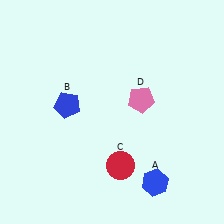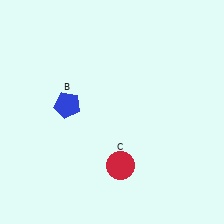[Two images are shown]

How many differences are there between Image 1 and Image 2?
There are 2 differences between the two images.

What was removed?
The pink pentagon (D), the blue hexagon (A) were removed in Image 2.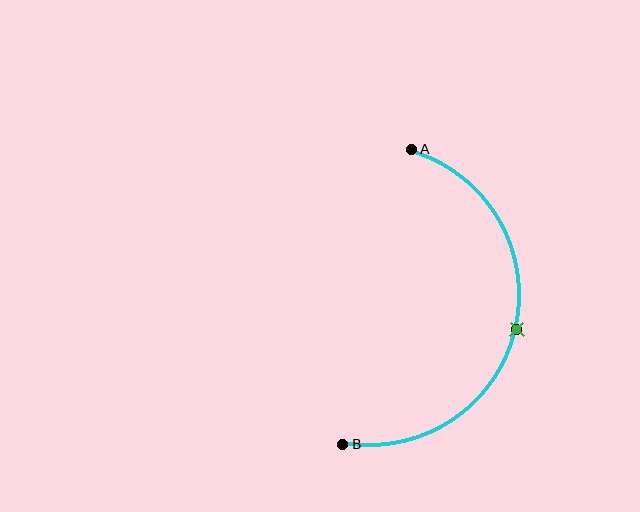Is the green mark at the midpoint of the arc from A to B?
Yes. The green mark lies on the arc at equal arc-length from both A and B — it is the arc midpoint.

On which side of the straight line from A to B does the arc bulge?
The arc bulges to the right of the straight line connecting A and B.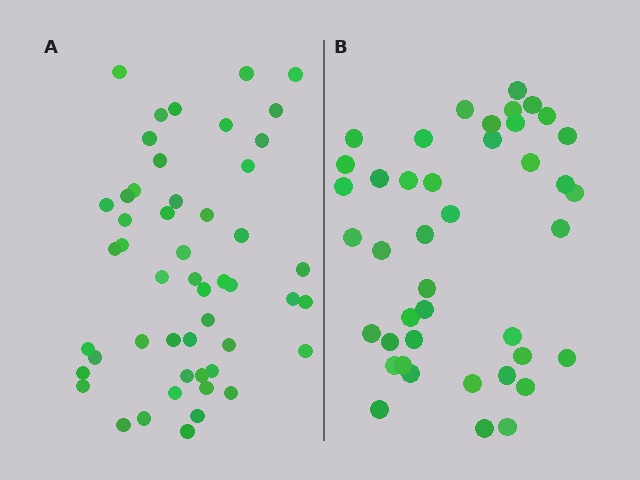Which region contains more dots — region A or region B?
Region A (the left region) has more dots.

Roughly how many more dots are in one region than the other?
Region A has roughly 8 or so more dots than region B.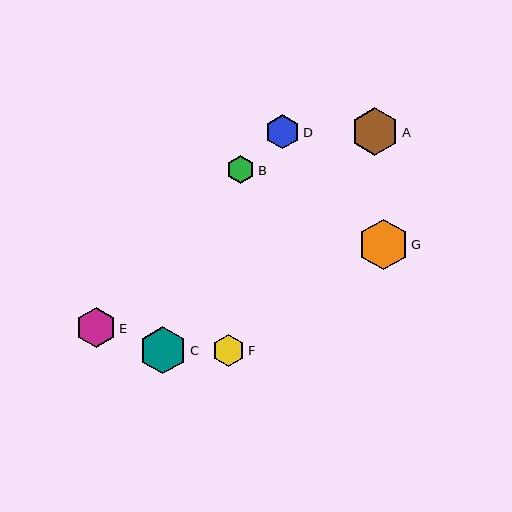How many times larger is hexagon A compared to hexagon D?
Hexagon A is approximately 1.4 times the size of hexagon D.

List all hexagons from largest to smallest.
From largest to smallest: G, A, C, E, D, F, B.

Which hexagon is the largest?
Hexagon G is the largest with a size of approximately 51 pixels.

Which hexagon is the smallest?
Hexagon B is the smallest with a size of approximately 28 pixels.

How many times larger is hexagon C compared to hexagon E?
Hexagon C is approximately 1.2 times the size of hexagon E.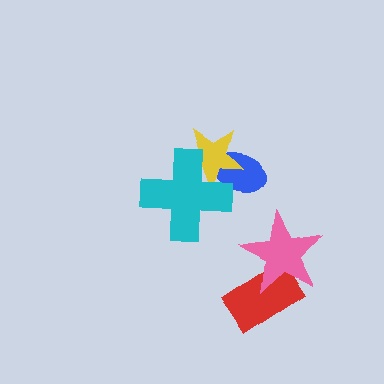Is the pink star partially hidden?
No, no other shape covers it.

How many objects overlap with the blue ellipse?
2 objects overlap with the blue ellipse.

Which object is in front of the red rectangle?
The pink star is in front of the red rectangle.